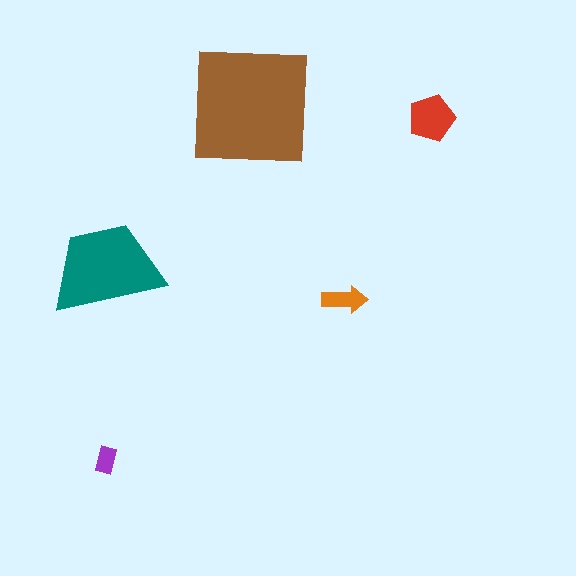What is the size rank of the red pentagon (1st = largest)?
3rd.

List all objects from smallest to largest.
The purple rectangle, the orange arrow, the red pentagon, the teal trapezoid, the brown square.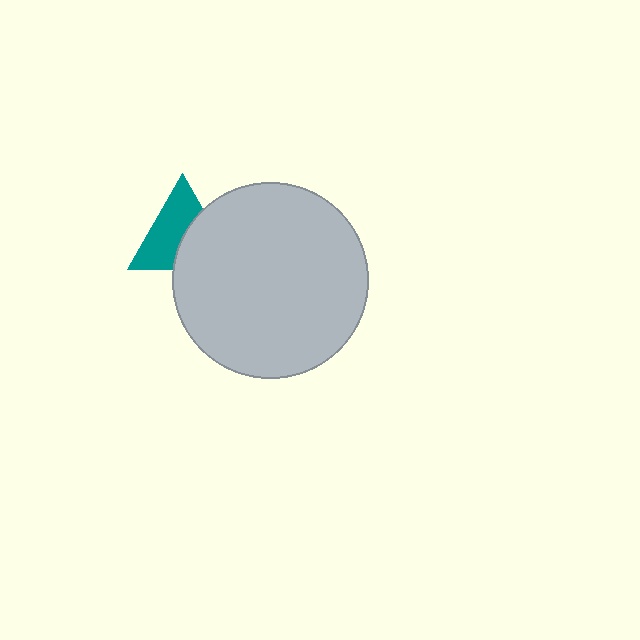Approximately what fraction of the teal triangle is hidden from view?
Roughly 42% of the teal triangle is hidden behind the light gray circle.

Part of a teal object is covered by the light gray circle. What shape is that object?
It is a triangle.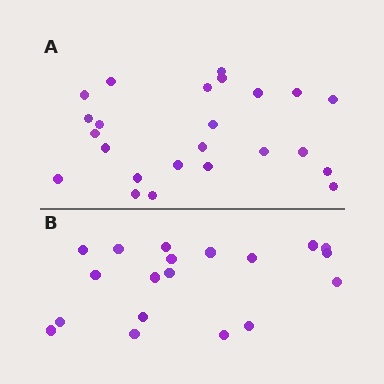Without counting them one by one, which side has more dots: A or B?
Region A (the top region) has more dots.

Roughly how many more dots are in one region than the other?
Region A has about 5 more dots than region B.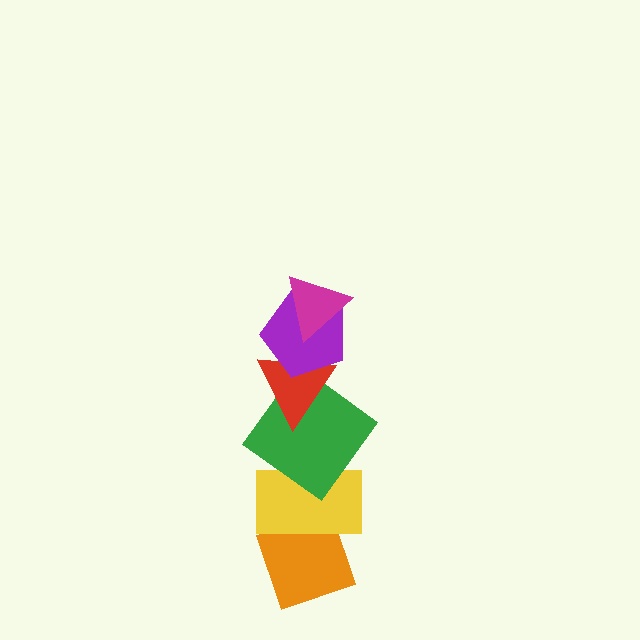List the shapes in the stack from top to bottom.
From top to bottom: the magenta triangle, the purple pentagon, the red triangle, the green diamond, the yellow rectangle, the orange diamond.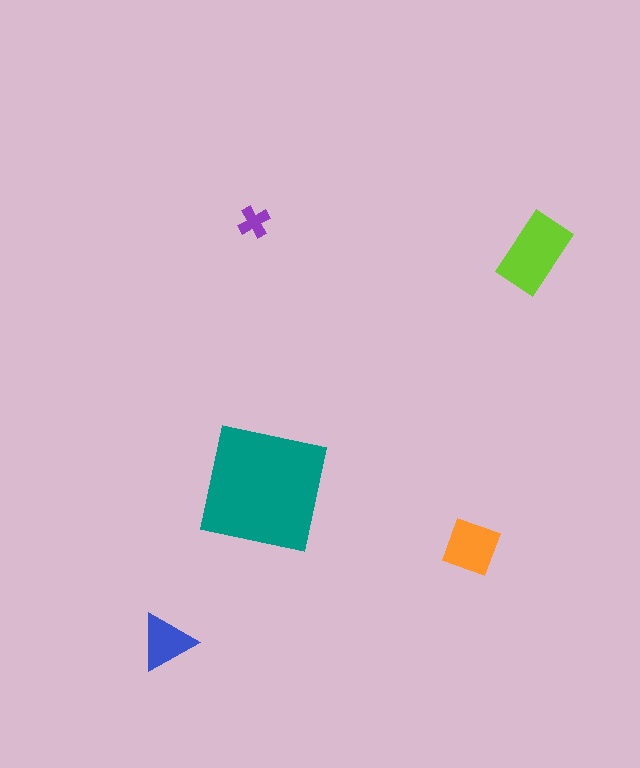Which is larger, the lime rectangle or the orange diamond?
The lime rectangle.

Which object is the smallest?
The purple cross.